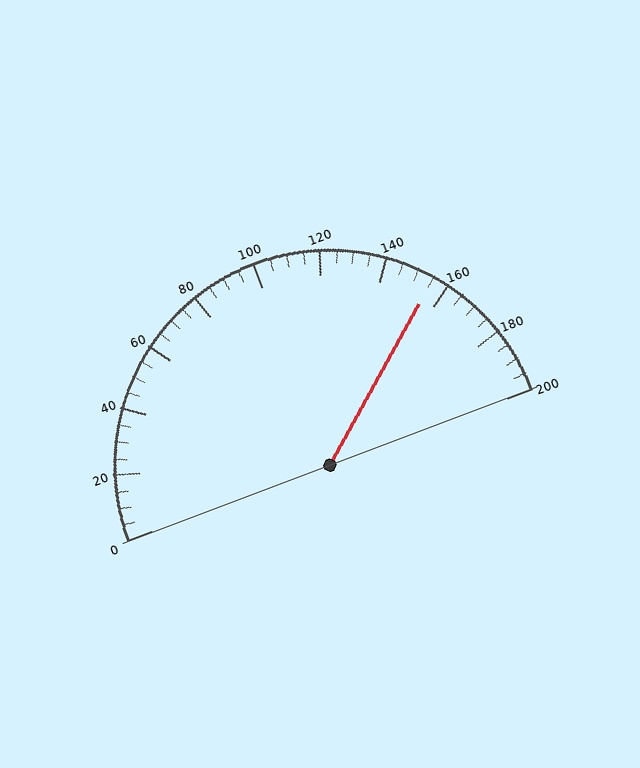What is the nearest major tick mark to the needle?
The nearest major tick mark is 160.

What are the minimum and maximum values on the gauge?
The gauge ranges from 0 to 200.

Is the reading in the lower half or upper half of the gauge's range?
The reading is in the upper half of the range (0 to 200).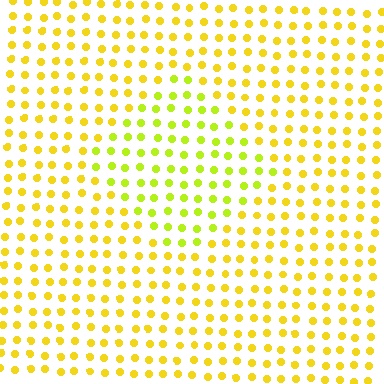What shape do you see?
I see a diamond.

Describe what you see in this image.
The image is filled with small yellow elements in a uniform arrangement. A diamond-shaped region is visible where the elements are tinted to a slightly different hue, forming a subtle color boundary.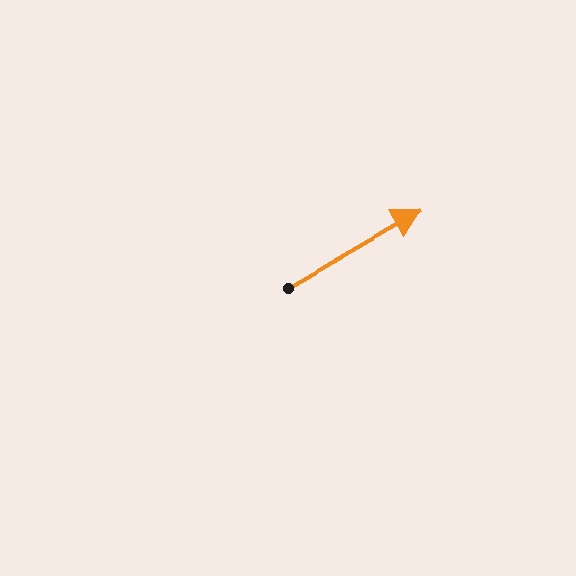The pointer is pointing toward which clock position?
Roughly 2 o'clock.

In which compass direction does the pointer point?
Northeast.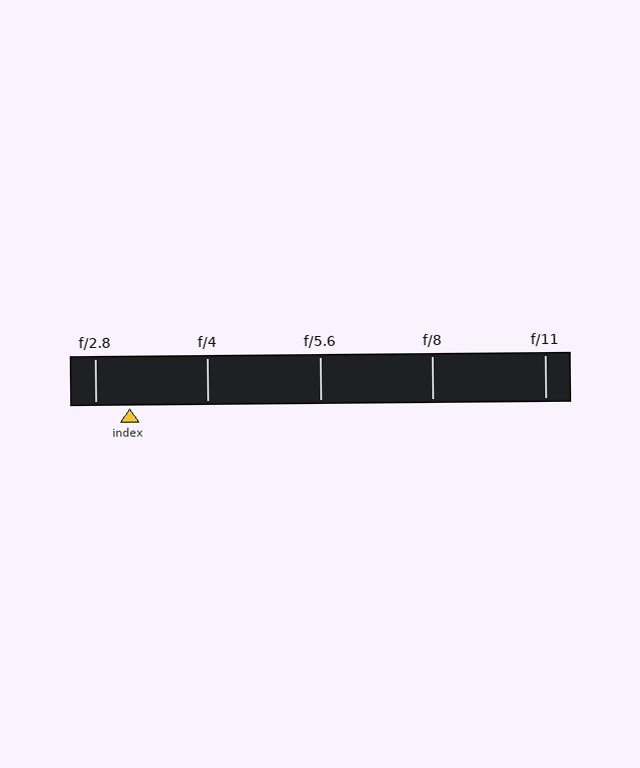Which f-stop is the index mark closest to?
The index mark is closest to f/2.8.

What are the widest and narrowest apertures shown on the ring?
The widest aperture shown is f/2.8 and the narrowest is f/11.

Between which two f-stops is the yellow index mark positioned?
The index mark is between f/2.8 and f/4.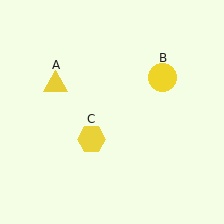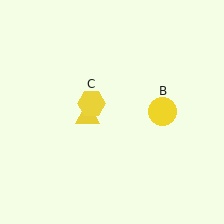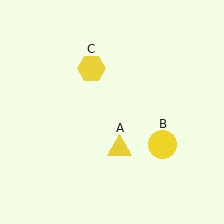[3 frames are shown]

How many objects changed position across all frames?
3 objects changed position: yellow triangle (object A), yellow circle (object B), yellow hexagon (object C).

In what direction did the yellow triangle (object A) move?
The yellow triangle (object A) moved down and to the right.